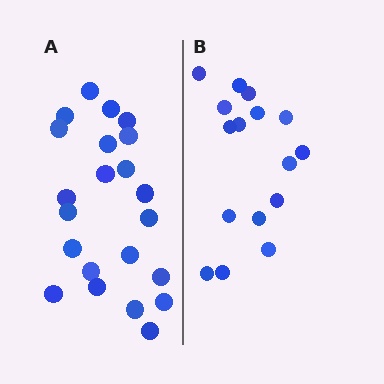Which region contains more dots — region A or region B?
Region A (the left region) has more dots.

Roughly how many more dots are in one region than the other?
Region A has about 6 more dots than region B.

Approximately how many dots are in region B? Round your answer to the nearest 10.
About 20 dots. (The exact count is 16, which rounds to 20.)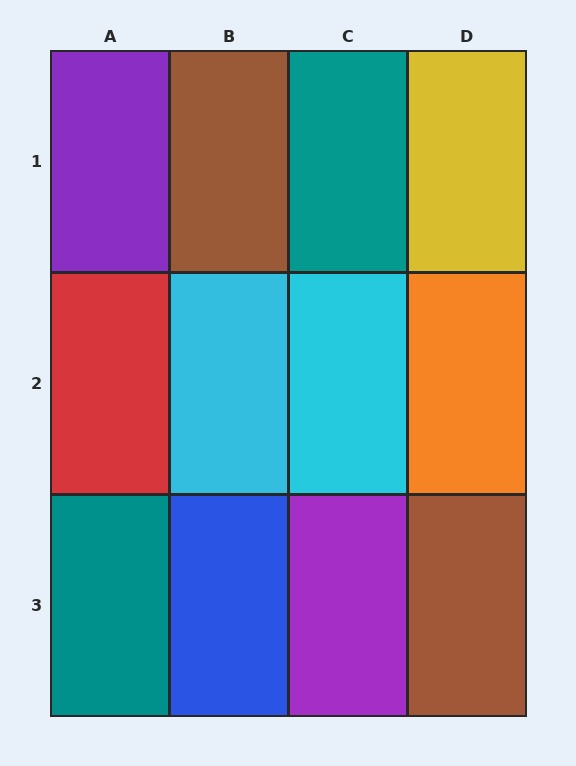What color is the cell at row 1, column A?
Purple.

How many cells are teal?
2 cells are teal.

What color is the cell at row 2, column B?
Cyan.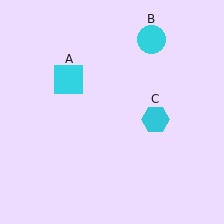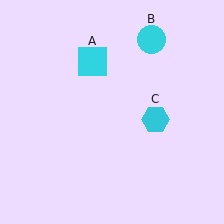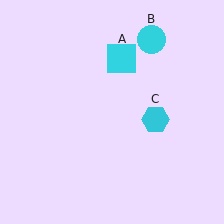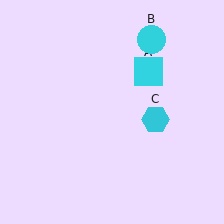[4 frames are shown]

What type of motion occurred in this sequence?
The cyan square (object A) rotated clockwise around the center of the scene.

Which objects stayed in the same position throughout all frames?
Cyan circle (object B) and cyan hexagon (object C) remained stationary.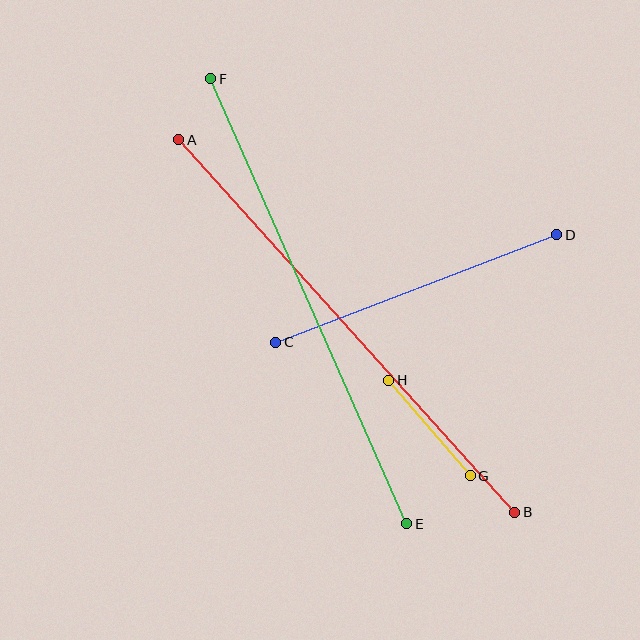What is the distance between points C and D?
The distance is approximately 301 pixels.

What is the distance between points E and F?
The distance is approximately 487 pixels.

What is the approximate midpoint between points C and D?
The midpoint is at approximately (416, 288) pixels.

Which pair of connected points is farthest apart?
Points A and B are farthest apart.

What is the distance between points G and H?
The distance is approximately 126 pixels.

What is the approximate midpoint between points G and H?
The midpoint is at approximately (429, 428) pixels.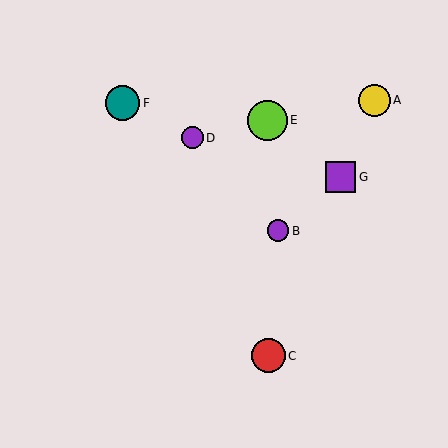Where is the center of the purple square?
The center of the purple square is at (341, 177).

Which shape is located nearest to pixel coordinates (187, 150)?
The purple circle (labeled D) at (192, 138) is nearest to that location.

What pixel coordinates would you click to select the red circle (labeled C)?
Click at (268, 356) to select the red circle C.